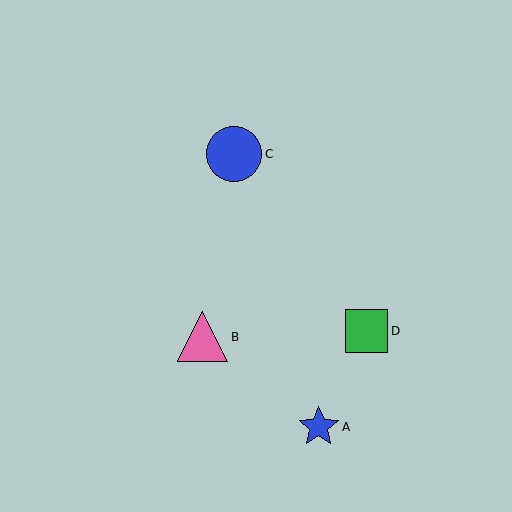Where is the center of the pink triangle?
The center of the pink triangle is at (203, 337).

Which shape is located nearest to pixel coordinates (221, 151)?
The blue circle (labeled C) at (234, 154) is nearest to that location.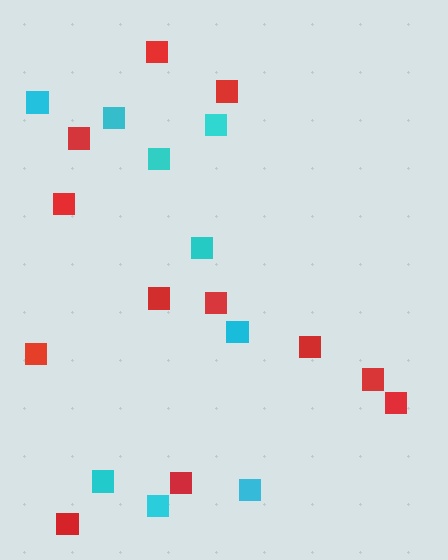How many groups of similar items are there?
There are 2 groups: one group of red squares (12) and one group of cyan squares (9).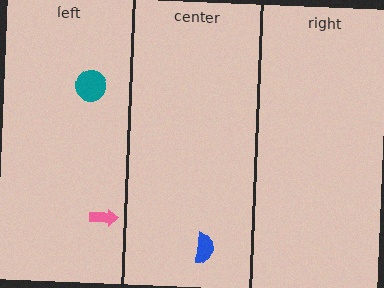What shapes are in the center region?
The blue semicircle.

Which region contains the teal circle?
The left region.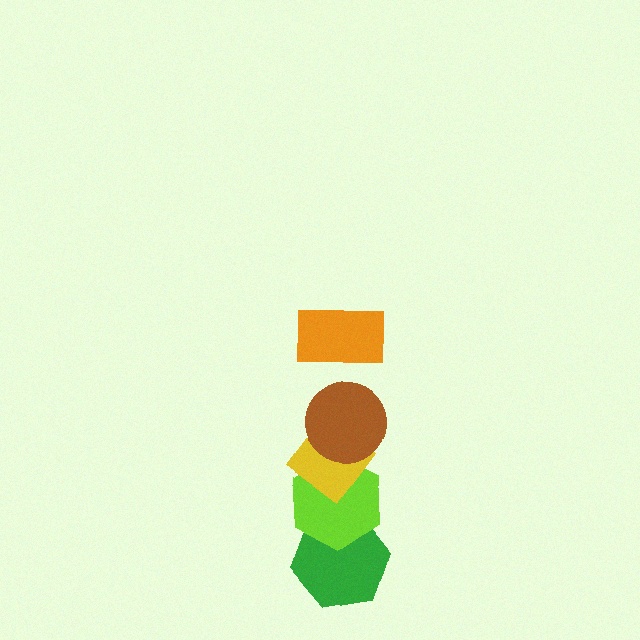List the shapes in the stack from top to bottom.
From top to bottom: the orange rectangle, the brown circle, the yellow diamond, the lime hexagon, the green hexagon.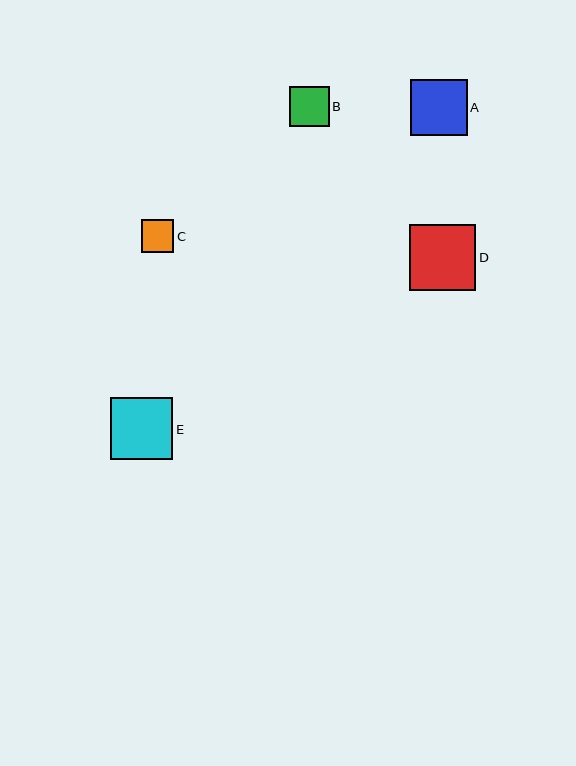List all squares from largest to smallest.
From largest to smallest: D, E, A, B, C.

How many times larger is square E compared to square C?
Square E is approximately 1.9 times the size of square C.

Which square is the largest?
Square D is the largest with a size of approximately 66 pixels.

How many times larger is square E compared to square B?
Square E is approximately 1.6 times the size of square B.